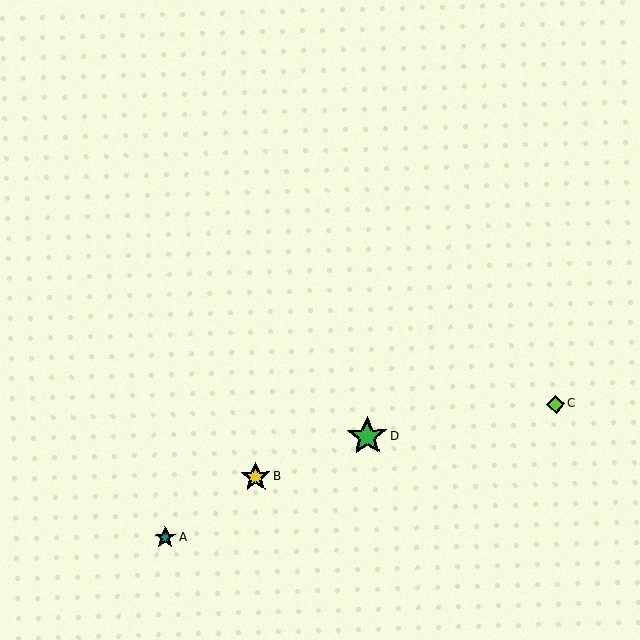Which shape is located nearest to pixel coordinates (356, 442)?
The green star (labeled D) at (367, 436) is nearest to that location.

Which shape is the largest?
The green star (labeled D) is the largest.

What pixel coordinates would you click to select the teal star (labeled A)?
Click at (165, 538) to select the teal star A.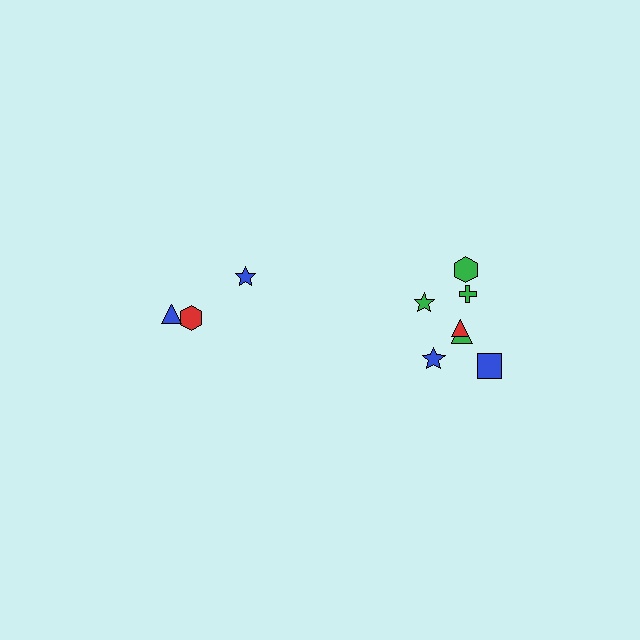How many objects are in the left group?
There are 3 objects.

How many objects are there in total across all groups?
There are 10 objects.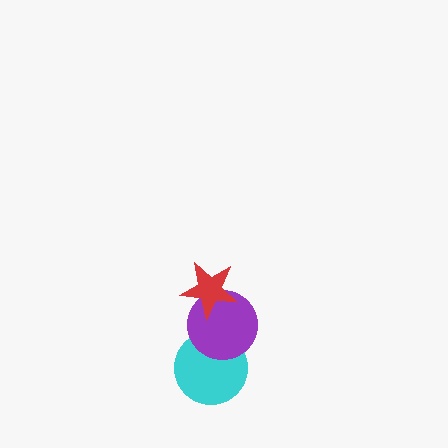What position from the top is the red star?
The red star is 1st from the top.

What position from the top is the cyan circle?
The cyan circle is 3rd from the top.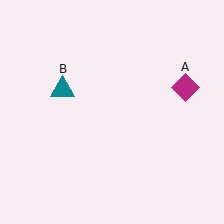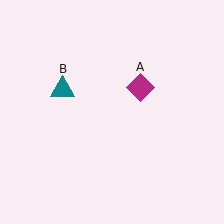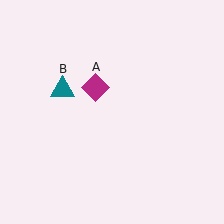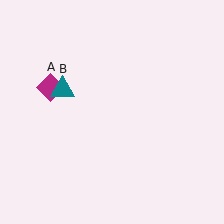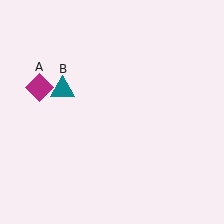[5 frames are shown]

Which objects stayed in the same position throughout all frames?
Teal triangle (object B) remained stationary.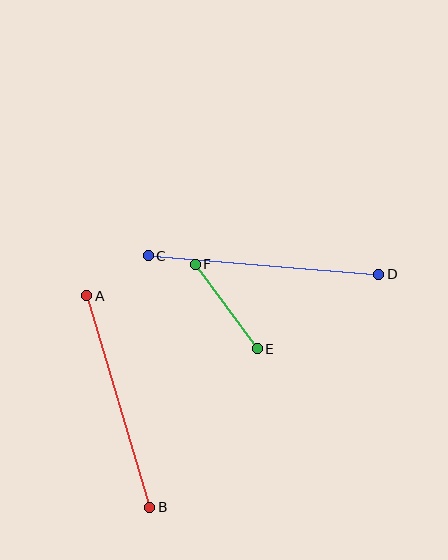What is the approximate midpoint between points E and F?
The midpoint is at approximately (226, 307) pixels.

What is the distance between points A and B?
The distance is approximately 221 pixels.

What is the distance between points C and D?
The distance is approximately 231 pixels.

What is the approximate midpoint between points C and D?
The midpoint is at approximately (263, 265) pixels.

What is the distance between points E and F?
The distance is approximately 105 pixels.